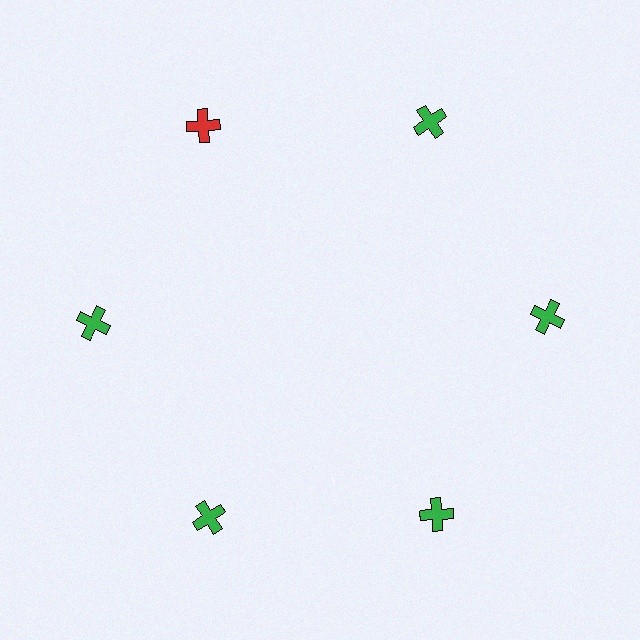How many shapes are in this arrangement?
There are 6 shapes arranged in a ring pattern.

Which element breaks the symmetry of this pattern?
The red cross at roughly the 11 o'clock position breaks the symmetry. All other shapes are green crosses.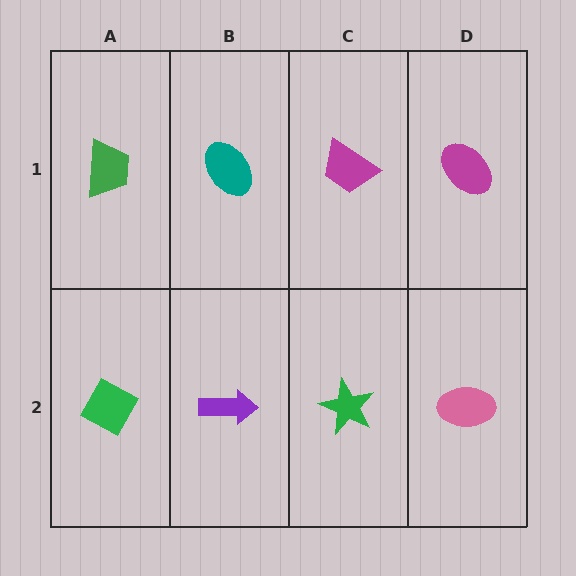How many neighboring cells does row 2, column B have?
3.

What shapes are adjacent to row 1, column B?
A purple arrow (row 2, column B), a green trapezoid (row 1, column A), a magenta trapezoid (row 1, column C).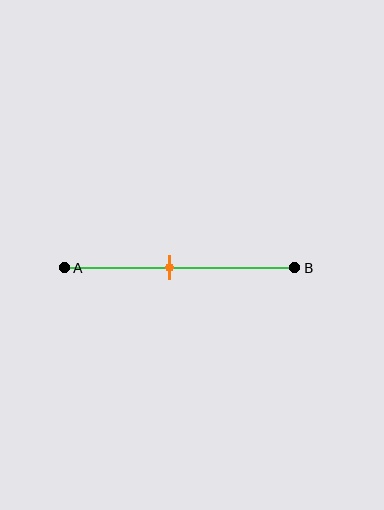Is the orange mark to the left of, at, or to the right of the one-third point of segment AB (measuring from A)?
The orange mark is to the right of the one-third point of segment AB.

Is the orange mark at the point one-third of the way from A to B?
No, the mark is at about 45% from A, not at the 33% one-third point.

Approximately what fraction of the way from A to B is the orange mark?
The orange mark is approximately 45% of the way from A to B.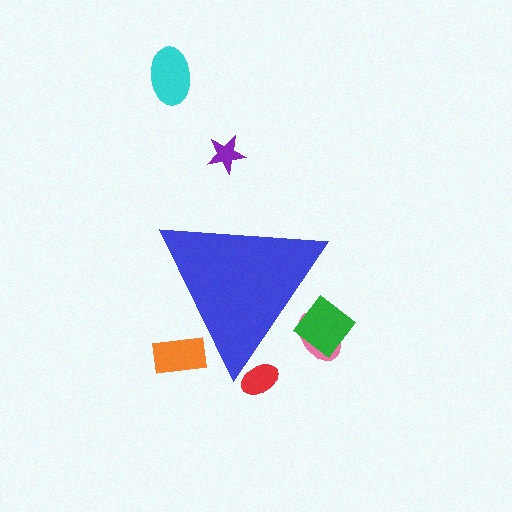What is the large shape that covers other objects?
A blue triangle.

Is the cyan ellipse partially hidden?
No, the cyan ellipse is fully visible.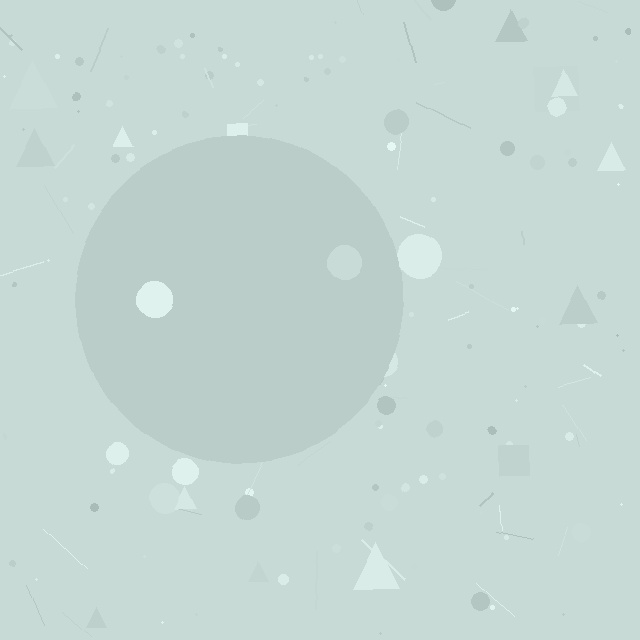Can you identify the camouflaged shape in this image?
The camouflaged shape is a circle.